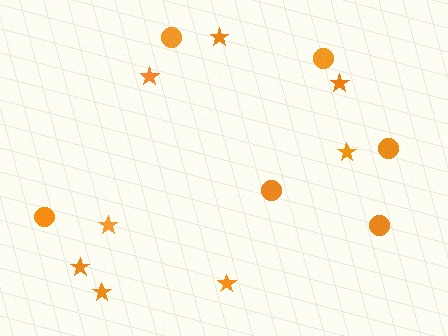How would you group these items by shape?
There are 2 groups: one group of circles (6) and one group of stars (8).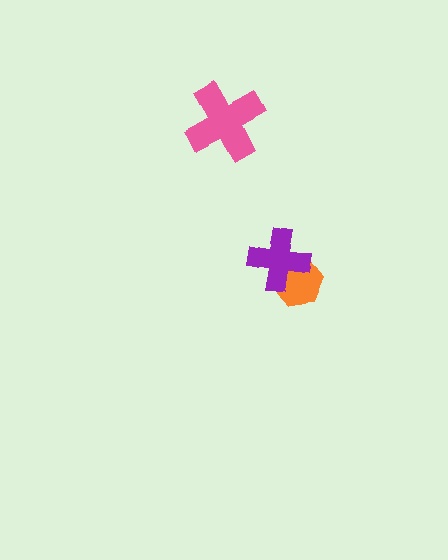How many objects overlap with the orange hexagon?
1 object overlaps with the orange hexagon.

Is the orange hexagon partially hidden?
Yes, it is partially covered by another shape.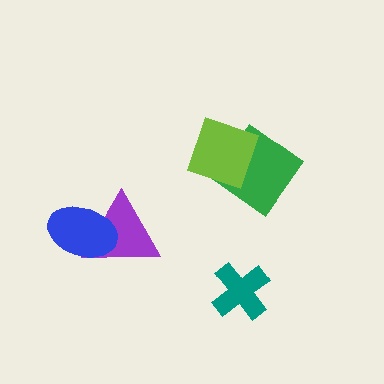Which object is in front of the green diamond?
The lime diamond is in front of the green diamond.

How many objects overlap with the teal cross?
0 objects overlap with the teal cross.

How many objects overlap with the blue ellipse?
1 object overlaps with the blue ellipse.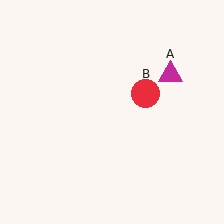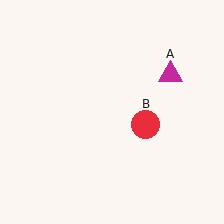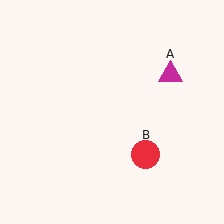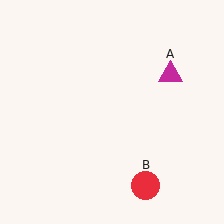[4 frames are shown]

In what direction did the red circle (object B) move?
The red circle (object B) moved down.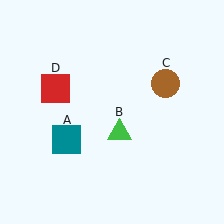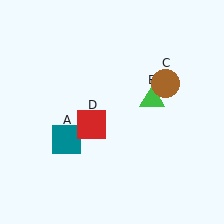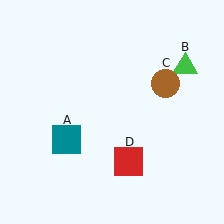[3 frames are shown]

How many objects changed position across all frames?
2 objects changed position: green triangle (object B), red square (object D).